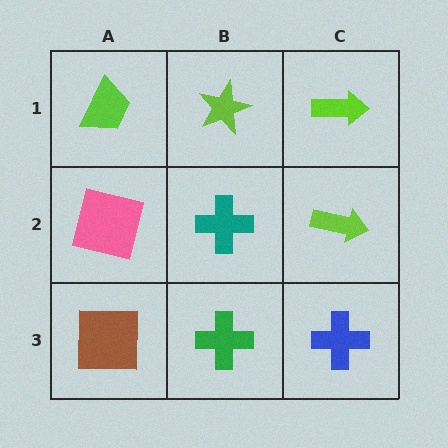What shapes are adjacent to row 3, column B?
A teal cross (row 2, column B), a brown square (row 3, column A), a blue cross (row 3, column C).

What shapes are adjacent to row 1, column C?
A lime arrow (row 2, column C), a lime star (row 1, column B).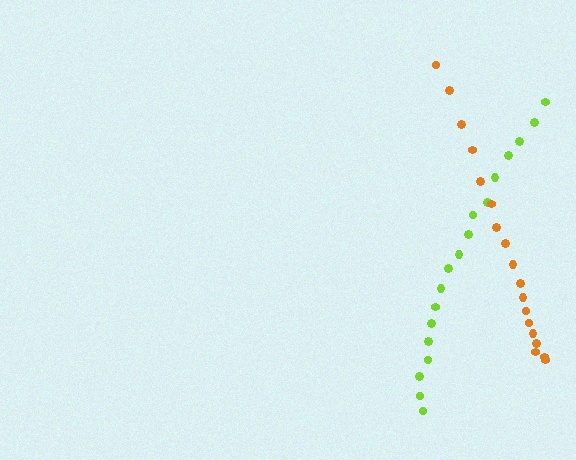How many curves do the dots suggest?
There are 2 distinct paths.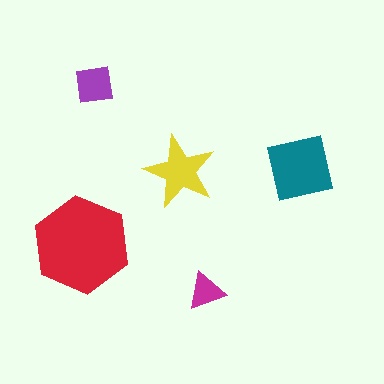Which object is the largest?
The red hexagon.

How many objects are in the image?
There are 5 objects in the image.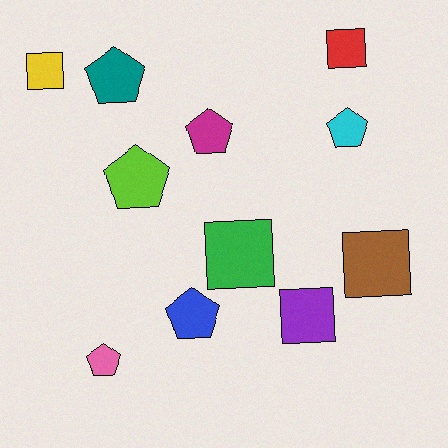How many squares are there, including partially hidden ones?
There are 5 squares.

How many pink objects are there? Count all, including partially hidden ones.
There is 1 pink object.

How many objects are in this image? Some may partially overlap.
There are 11 objects.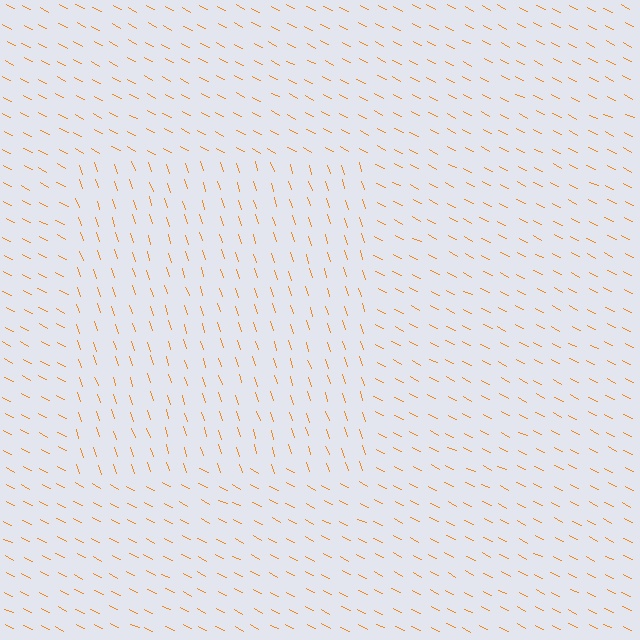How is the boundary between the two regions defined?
The boundary is defined purely by a change in line orientation (approximately 45 degrees difference). All lines are the same color and thickness.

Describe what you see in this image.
The image is filled with small orange line segments. A rectangle region in the image has lines oriented differently from the surrounding lines, creating a visible texture boundary.